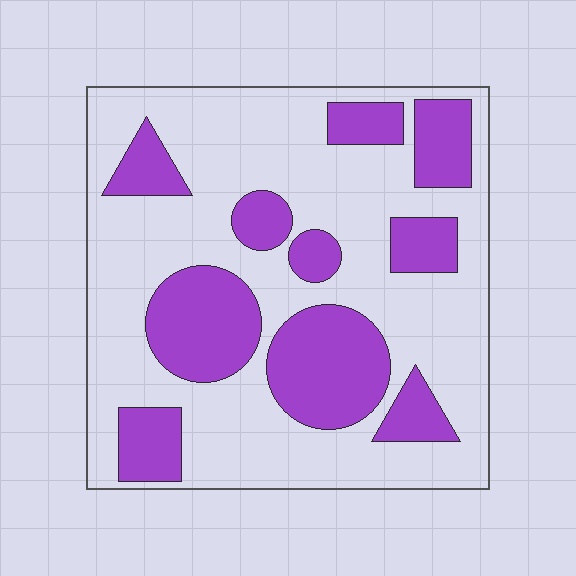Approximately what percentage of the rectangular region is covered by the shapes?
Approximately 30%.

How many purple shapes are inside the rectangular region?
10.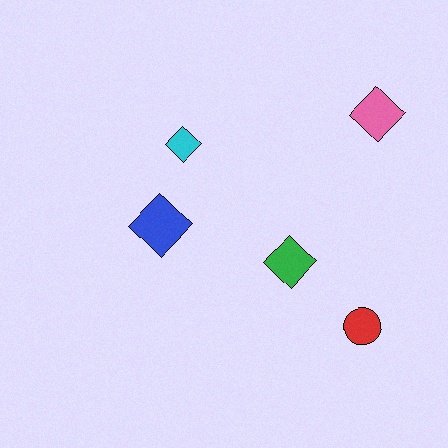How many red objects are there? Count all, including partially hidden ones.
There is 1 red object.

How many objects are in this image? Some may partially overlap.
There are 5 objects.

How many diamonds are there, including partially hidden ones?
There are 4 diamonds.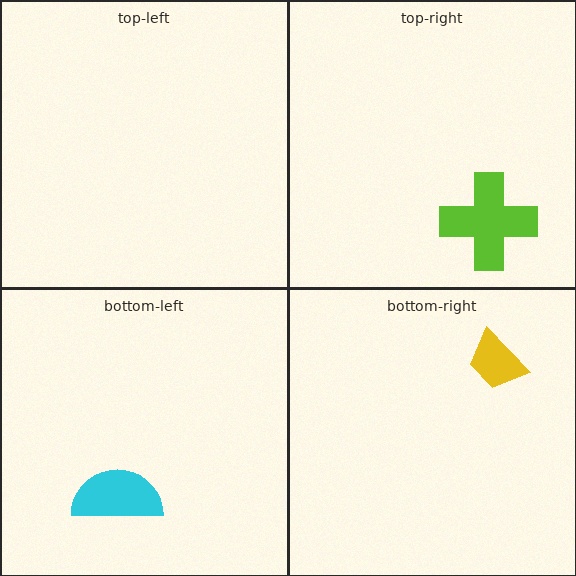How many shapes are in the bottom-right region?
1.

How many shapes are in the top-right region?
1.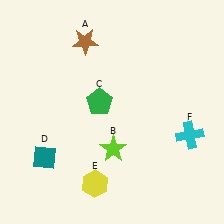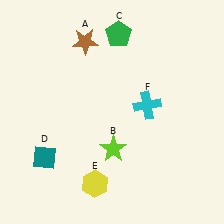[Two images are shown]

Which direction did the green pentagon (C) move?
The green pentagon (C) moved up.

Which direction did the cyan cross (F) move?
The cyan cross (F) moved left.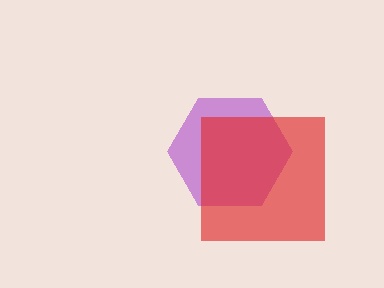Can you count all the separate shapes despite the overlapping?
Yes, there are 2 separate shapes.